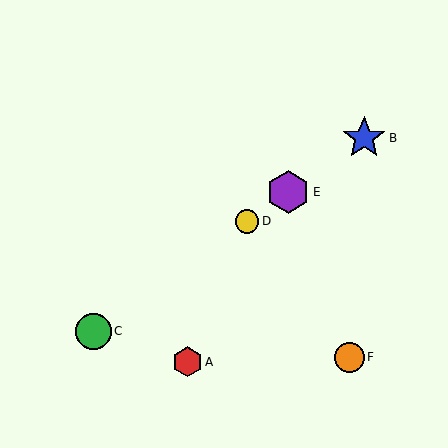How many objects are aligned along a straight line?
4 objects (B, C, D, E) are aligned along a straight line.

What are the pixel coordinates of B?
Object B is at (364, 138).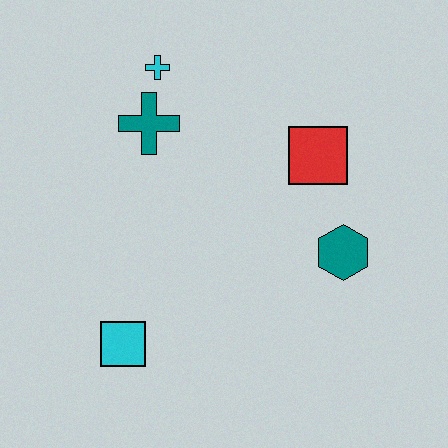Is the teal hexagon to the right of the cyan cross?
Yes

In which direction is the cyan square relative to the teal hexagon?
The cyan square is to the left of the teal hexagon.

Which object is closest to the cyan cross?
The teal cross is closest to the cyan cross.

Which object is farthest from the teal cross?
The teal hexagon is farthest from the teal cross.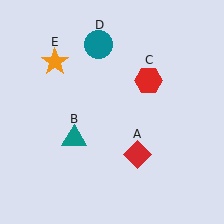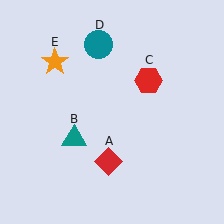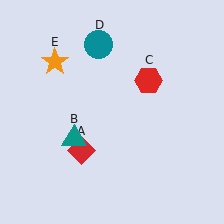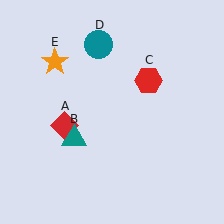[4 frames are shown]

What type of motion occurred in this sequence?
The red diamond (object A) rotated clockwise around the center of the scene.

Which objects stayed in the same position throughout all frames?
Teal triangle (object B) and red hexagon (object C) and teal circle (object D) and orange star (object E) remained stationary.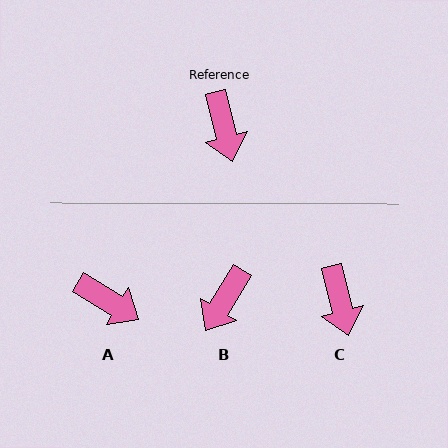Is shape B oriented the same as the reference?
No, it is off by about 46 degrees.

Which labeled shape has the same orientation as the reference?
C.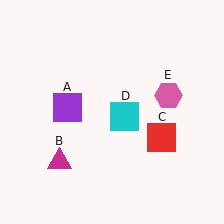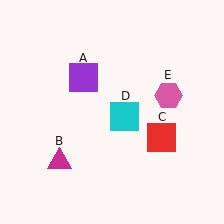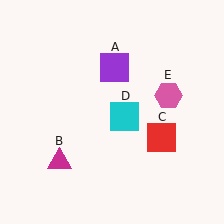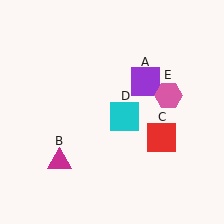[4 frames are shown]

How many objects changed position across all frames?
1 object changed position: purple square (object A).